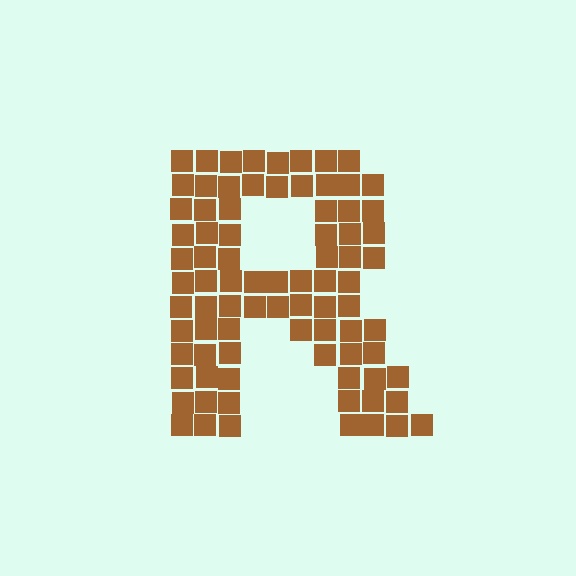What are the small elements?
The small elements are squares.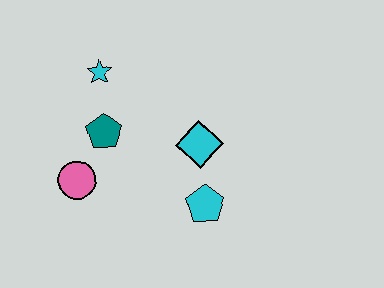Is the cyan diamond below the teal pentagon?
Yes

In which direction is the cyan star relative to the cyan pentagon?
The cyan star is above the cyan pentagon.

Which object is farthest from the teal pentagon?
The cyan pentagon is farthest from the teal pentagon.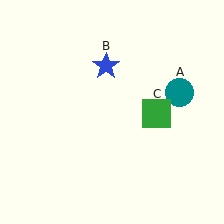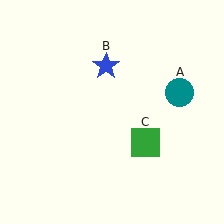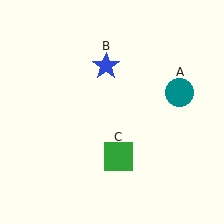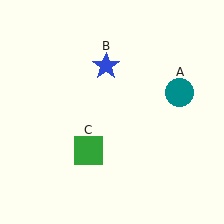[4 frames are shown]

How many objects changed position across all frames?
1 object changed position: green square (object C).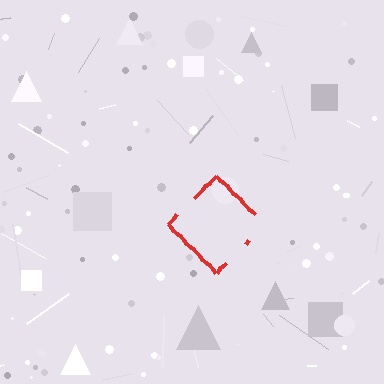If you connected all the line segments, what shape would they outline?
They would outline a diamond.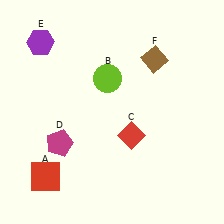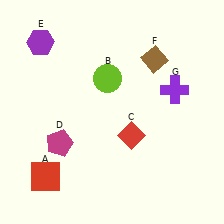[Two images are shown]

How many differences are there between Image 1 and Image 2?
There is 1 difference between the two images.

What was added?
A purple cross (G) was added in Image 2.